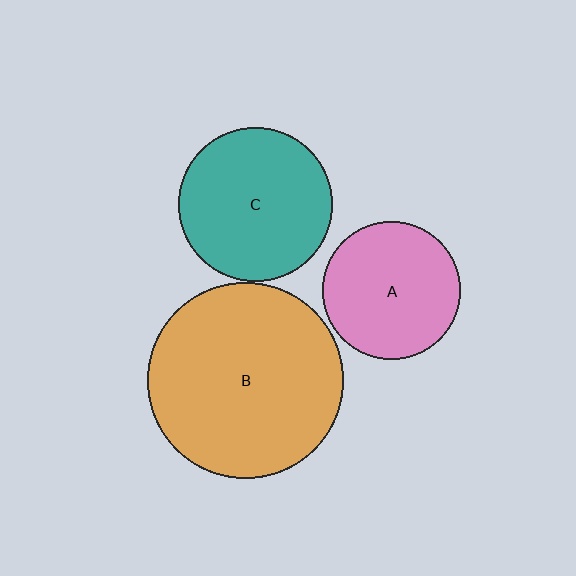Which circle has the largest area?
Circle B (orange).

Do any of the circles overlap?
No, none of the circles overlap.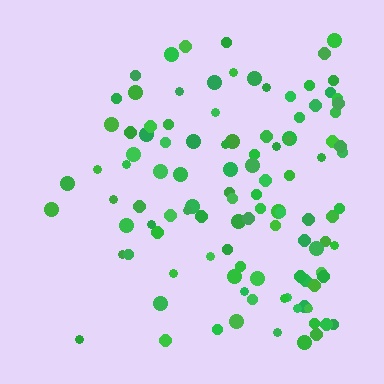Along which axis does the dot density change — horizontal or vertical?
Horizontal.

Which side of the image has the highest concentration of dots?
The right.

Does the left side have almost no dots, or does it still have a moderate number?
Still a moderate number, just noticeably fewer than the right.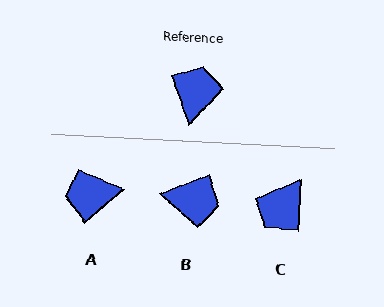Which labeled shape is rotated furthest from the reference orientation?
C, about 159 degrees away.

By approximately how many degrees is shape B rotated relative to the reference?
Approximately 87 degrees clockwise.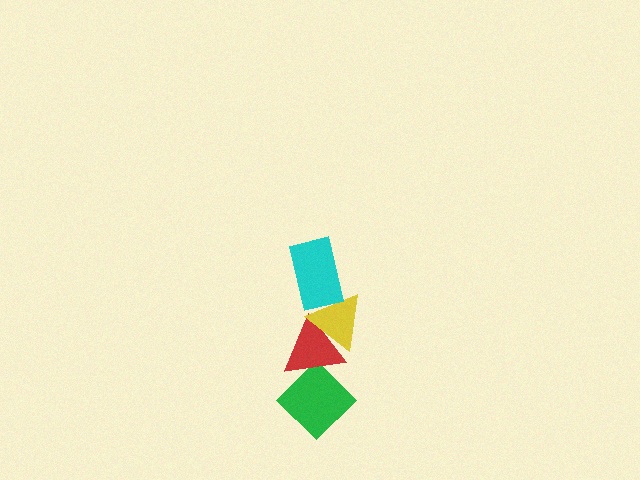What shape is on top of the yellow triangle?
The cyan rectangle is on top of the yellow triangle.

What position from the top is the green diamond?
The green diamond is 4th from the top.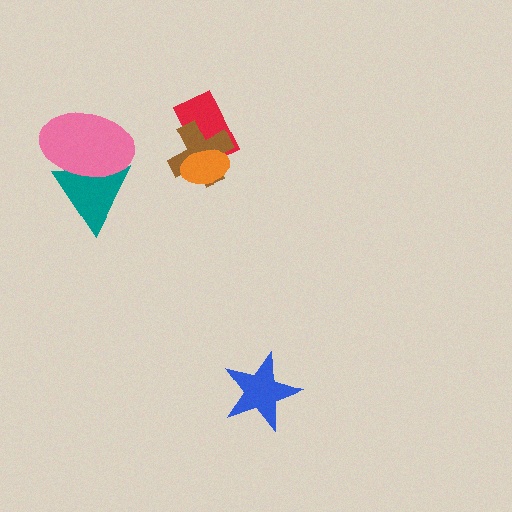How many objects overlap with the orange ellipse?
2 objects overlap with the orange ellipse.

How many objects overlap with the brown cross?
2 objects overlap with the brown cross.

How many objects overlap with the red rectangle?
2 objects overlap with the red rectangle.